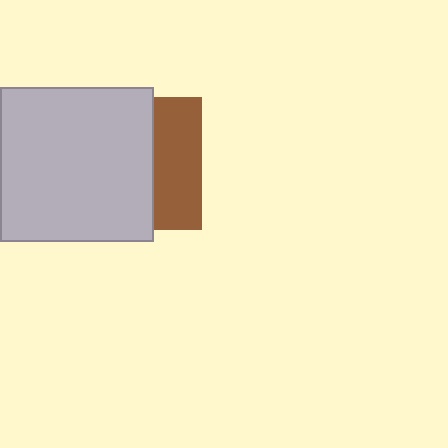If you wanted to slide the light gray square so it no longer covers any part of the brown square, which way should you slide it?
Slide it left — that is the most direct way to separate the two shapes.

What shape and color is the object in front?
The object in front is a light gray square.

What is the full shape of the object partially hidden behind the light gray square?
The partially hidden object is a brown square.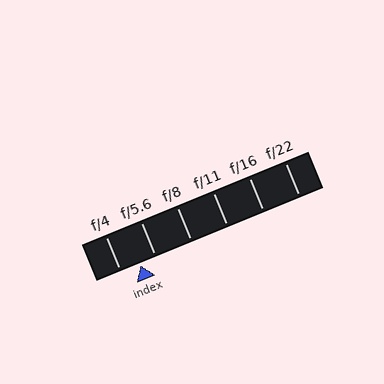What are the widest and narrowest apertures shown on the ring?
The widest aperture shown is f/4 and the narrowest is f/22.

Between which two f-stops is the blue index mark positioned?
The index mark is between f/4 and f/5.6.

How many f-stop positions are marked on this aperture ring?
There are 6 f-stop positions marked.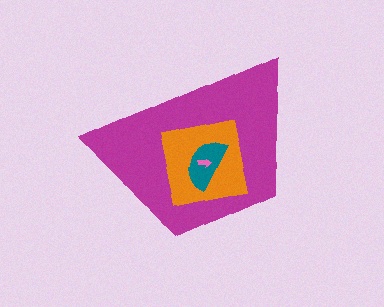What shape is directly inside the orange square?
The teal semicircle.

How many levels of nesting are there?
4.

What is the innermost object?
The pink arrow.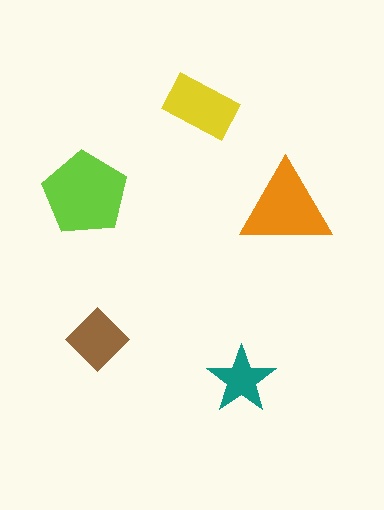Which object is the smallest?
The teal star.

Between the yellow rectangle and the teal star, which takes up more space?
The yellow rectangle.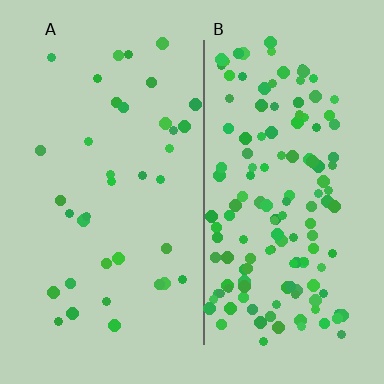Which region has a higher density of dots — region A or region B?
B (the right).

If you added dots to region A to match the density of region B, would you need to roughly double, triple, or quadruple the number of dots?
Approximately quadruple.